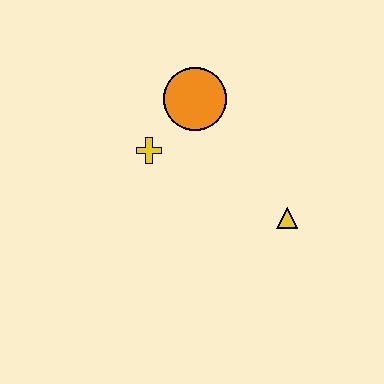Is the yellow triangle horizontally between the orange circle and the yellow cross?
No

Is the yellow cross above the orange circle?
No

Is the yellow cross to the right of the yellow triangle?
No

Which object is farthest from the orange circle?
The yellow triangle is farthest from the orange circle.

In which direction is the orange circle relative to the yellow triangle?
The orange circle is above the yellow triangle.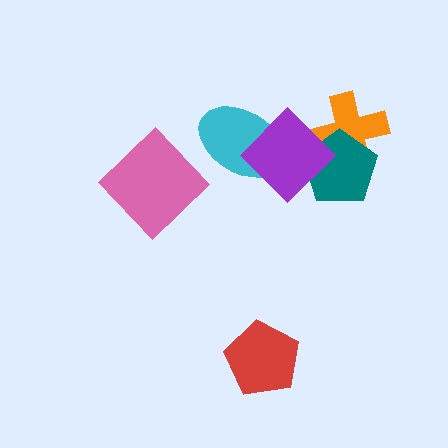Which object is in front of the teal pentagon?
The purple diamond is in front of the teal pentagon.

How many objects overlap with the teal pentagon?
2 objects overlap with the teal pentagon.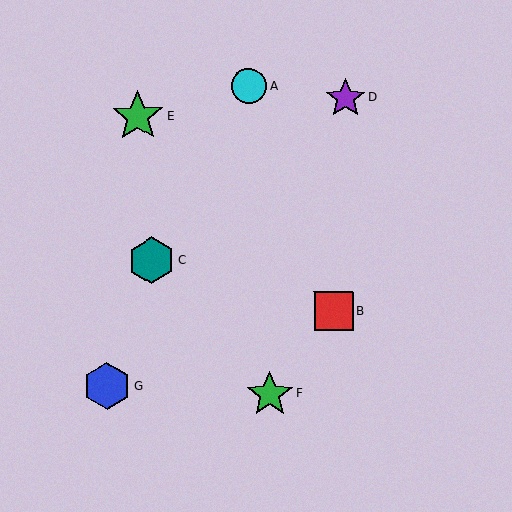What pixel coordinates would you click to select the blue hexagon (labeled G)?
Click at (107, 386) to select the blue hexagon G.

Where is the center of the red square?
The center of the red square is at (334, 311).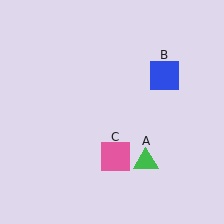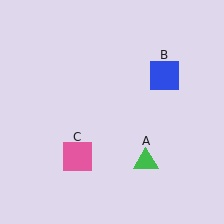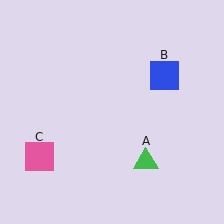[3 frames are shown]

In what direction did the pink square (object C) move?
The pink square (object C) moved left.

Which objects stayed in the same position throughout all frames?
Green triangle (object A) and blue square (object B) remained stationary.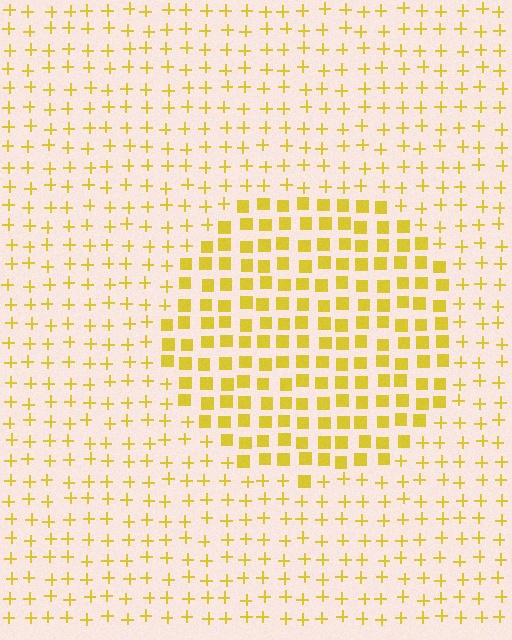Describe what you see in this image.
The image is filled with small yellow elements arranged in a uniform grid. A circle-shaped region contains squares, while the surrounding area contains plus signs. The boundary is defined purely by the change in element shape.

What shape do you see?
I see a circle.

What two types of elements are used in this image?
The image uses squares inside the circle region and plus signs outside it.